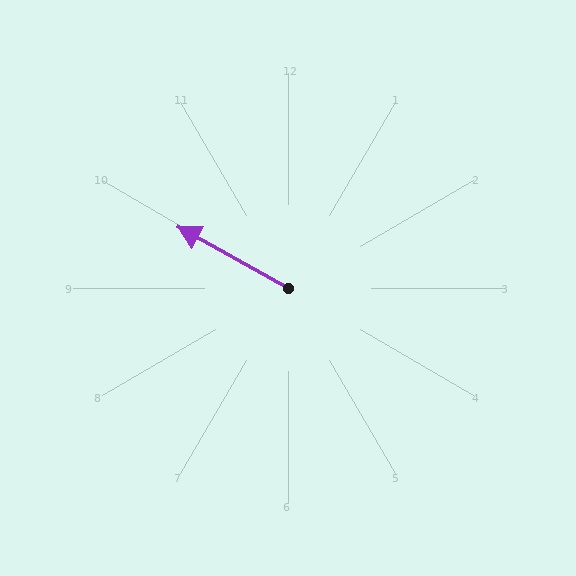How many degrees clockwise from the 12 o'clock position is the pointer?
Approximately 299 degrees.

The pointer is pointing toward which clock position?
Roughly 10 o'clock.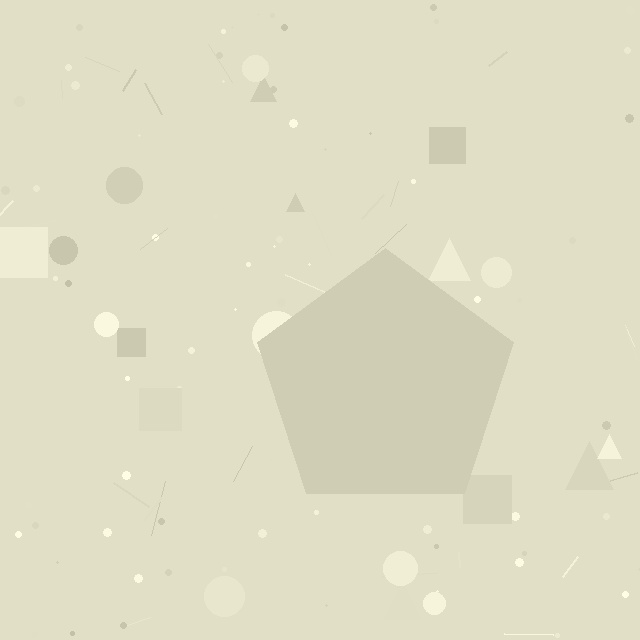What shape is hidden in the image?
A pentagon is hidden in the image.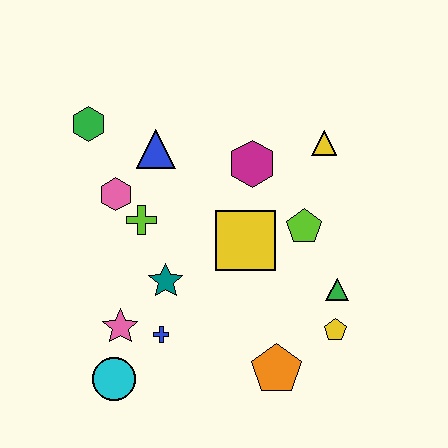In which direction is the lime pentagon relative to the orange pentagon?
The lime pentagon is above the orange pentagon.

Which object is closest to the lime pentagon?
The yellow square is closest to the lime pentagon.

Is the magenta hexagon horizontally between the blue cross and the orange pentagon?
Yes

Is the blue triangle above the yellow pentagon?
Yes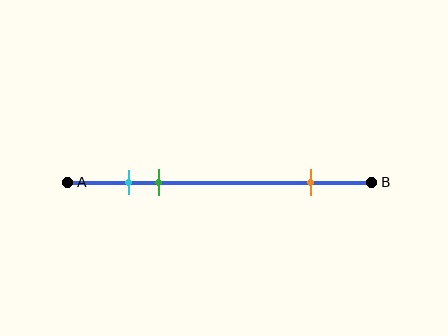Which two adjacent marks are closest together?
The cyan and green marks are the closest adjacent pair.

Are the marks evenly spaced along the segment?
No, the marks are not evenly spaced.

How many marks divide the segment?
There are 3 marks dividing the segment.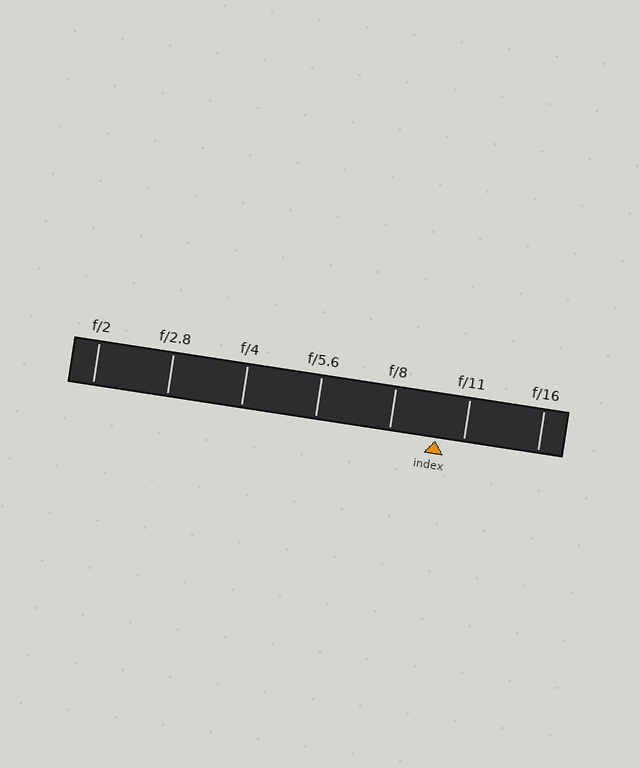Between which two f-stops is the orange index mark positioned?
The index mark is between f/8 and f/11.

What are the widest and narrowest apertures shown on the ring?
The widest aperture shown is f/2 and the narrowest is f/16.